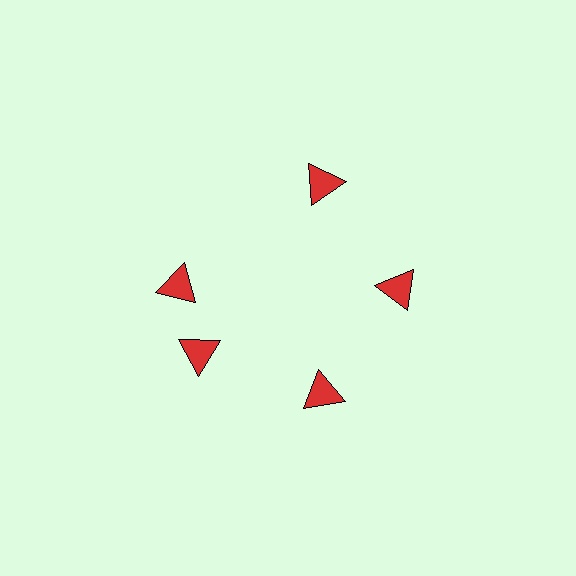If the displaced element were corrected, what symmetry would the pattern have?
It would have 5-fold rotational symmetry — the pattern would map onto itself every 72 degrees.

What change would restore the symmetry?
The symmetry would be restored by rotating it back into even spacing with its neighbors so that all 5 triangles sit at equal angles and equal distance from the center.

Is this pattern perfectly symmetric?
No. The 5 red triangles are arranged in a ring, but one element near the 10 o'clock position is rotated out of alignment along the ring, breaking the 5-fold rotational symmetry.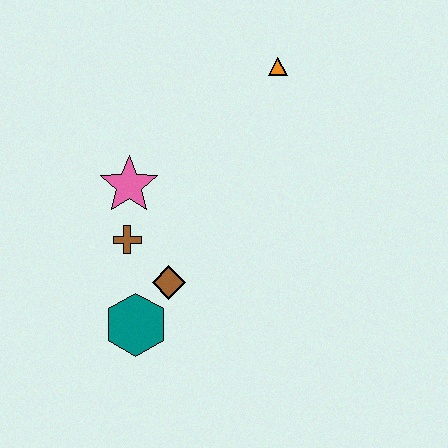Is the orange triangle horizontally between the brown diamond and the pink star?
No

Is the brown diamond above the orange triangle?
No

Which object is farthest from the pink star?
The orange triangle is farthest from the pink star.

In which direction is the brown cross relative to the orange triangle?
The brown cross is below the orange triangle.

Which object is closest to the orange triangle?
The pink star is closest to the orange triangle.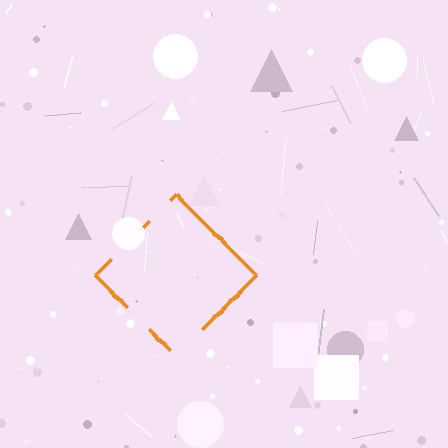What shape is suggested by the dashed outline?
The dashed outline suggests a diamond.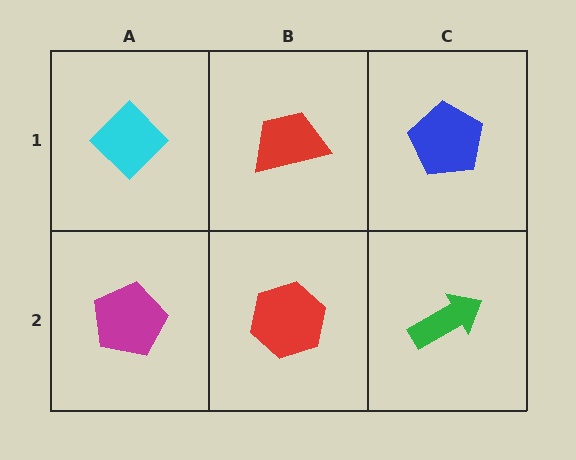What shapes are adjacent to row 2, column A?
A cyan diamond (row 1, column A), a red hexagon (row 2, column B).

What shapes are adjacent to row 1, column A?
A magenta pentagon (row 2, column A), a red trapezoid (row 1, column B).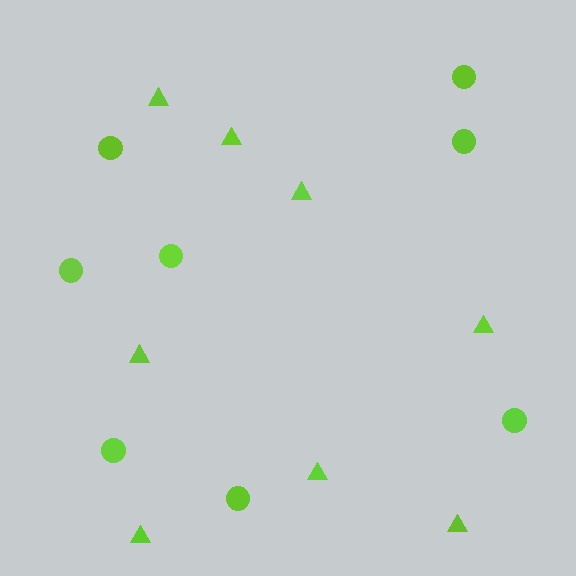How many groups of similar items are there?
There are 2 groups: one group of circles (8) and one group of triangles (8).